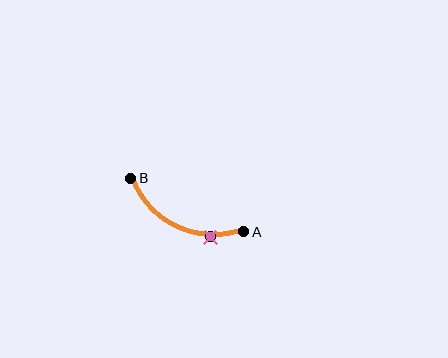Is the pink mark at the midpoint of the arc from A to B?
No. The pink mark lies on the arc but is closer to endpoint A. The arc midpoint would be at the point on the curve equidistant along the arc from both A and B.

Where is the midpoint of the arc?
The arc midpoint is the point on the curve farthest from the straight line joining A and B. It sits below that line.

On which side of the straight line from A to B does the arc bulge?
The arc bulges below the straight line connecting A and B.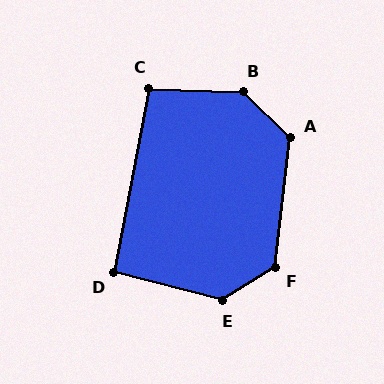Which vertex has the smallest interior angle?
D, at approximately 94 degrees.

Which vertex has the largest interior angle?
B, at approximately 138 degrees.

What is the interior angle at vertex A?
Approximately 127 degrees (obtuse).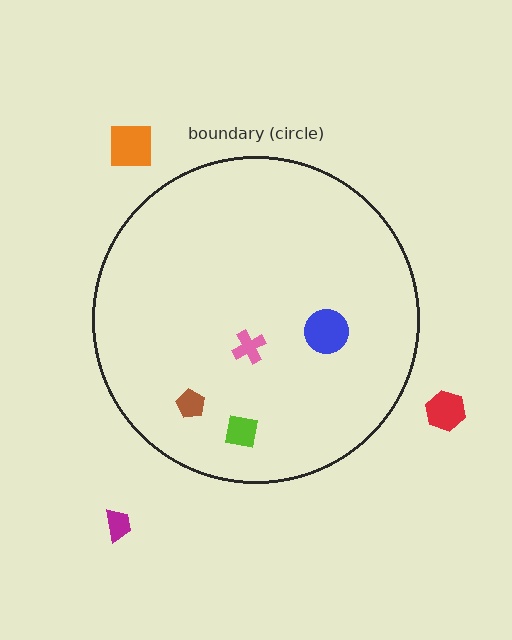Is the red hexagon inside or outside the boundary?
Outside.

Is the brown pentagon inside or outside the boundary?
Inside.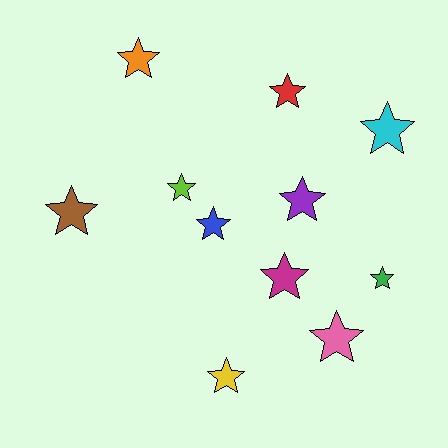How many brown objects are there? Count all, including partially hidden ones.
There is 1 brown object.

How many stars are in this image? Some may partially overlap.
There are 11 stars.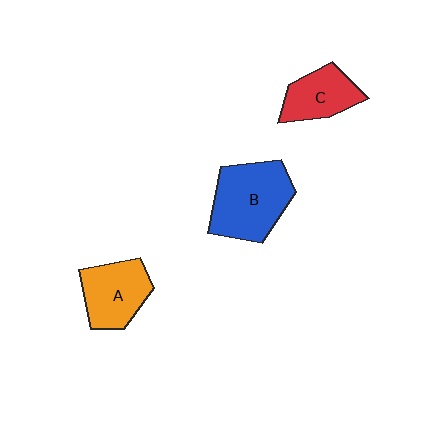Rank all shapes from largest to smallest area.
From largest to smallest: B (blue), A (orange), C (red).